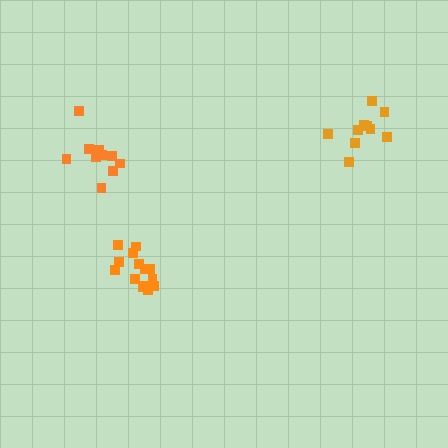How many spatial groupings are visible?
There are 3 spatial groupings.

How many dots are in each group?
Group 1: 11 dots, Group 2: 10 dots, Group 3: 14 dots (35 total).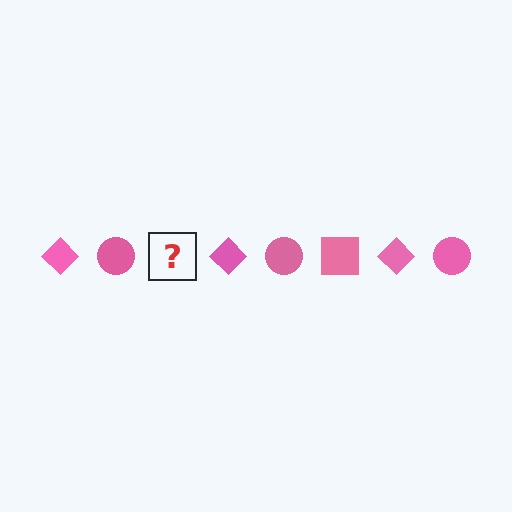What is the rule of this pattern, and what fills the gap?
The rule is that the pattern cycles through diamond, circle, square shapes in pink. The gap should be filled with a pink square.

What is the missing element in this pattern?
The missing element is a pink square.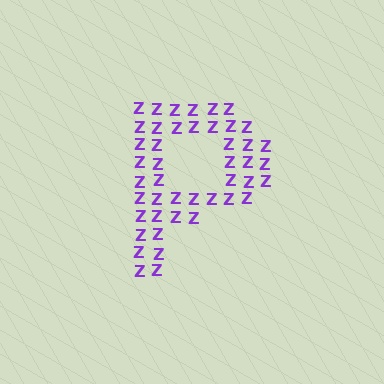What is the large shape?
The large shape is the letter P.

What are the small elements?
The small elements are letter Z's.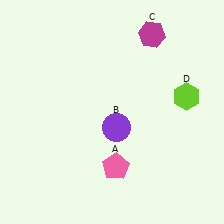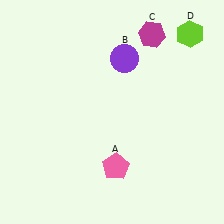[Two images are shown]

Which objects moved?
The objects that moved are: the purple circle (B), the lime hexagon (D).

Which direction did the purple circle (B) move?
The purple circle (B) moved up.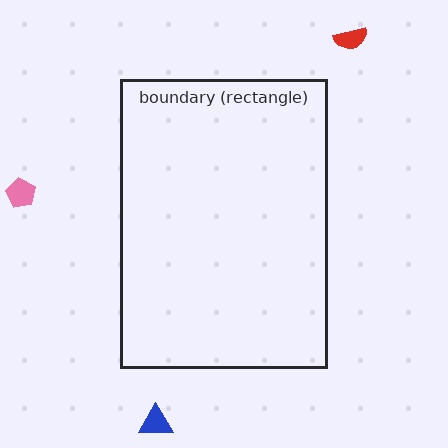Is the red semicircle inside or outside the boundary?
Outside.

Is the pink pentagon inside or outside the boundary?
Outside.